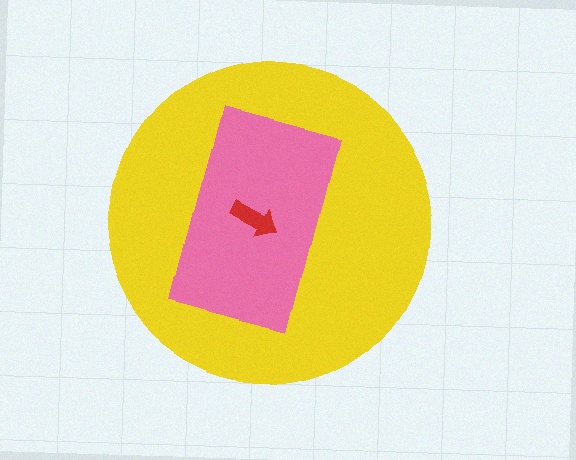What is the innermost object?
The red arrow.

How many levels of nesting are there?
3.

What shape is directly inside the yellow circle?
The pink rectangle.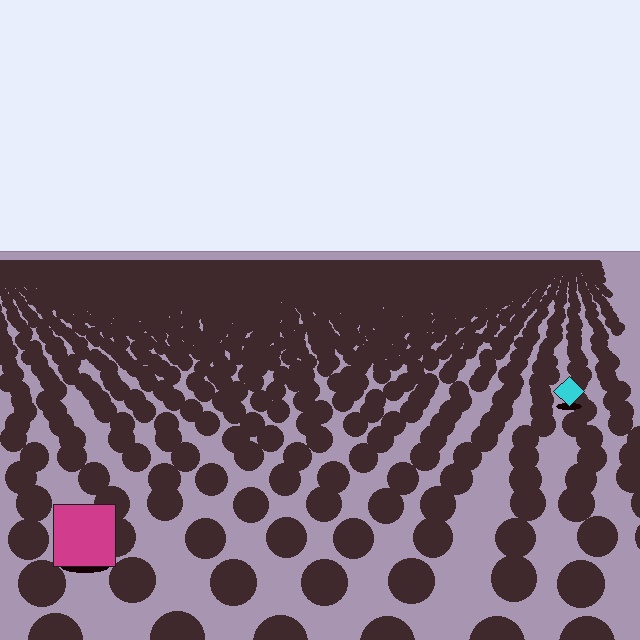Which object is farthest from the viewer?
The cyan diamond is farthest from the viewer. It appears smaller and the ground texture around it is denser.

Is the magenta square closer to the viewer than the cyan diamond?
Yes. The magenta square is closer — you can tell from the texture gradient: the ground texture is coarser near it.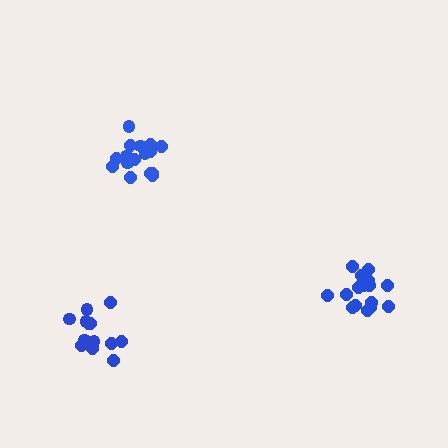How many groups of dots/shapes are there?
There are 3 groups.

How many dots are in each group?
Group 1: 16 dots, Group 2: 18 dots, Group 3: 13 dots (47 total).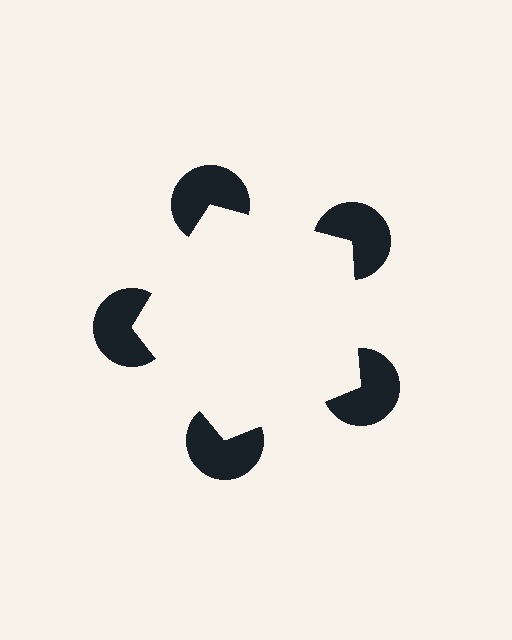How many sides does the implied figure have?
5 sides.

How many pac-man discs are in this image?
There are 5 — one at each vertex of the illusory pentagon.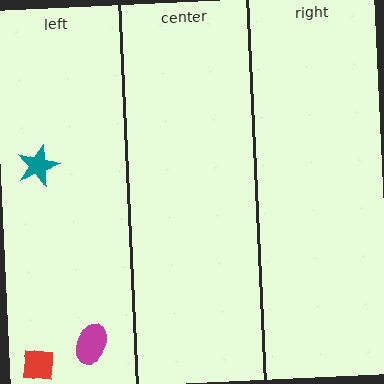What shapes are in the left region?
The teal star, the red square, the magenta ellipse.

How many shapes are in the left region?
3.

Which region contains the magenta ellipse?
The left region.